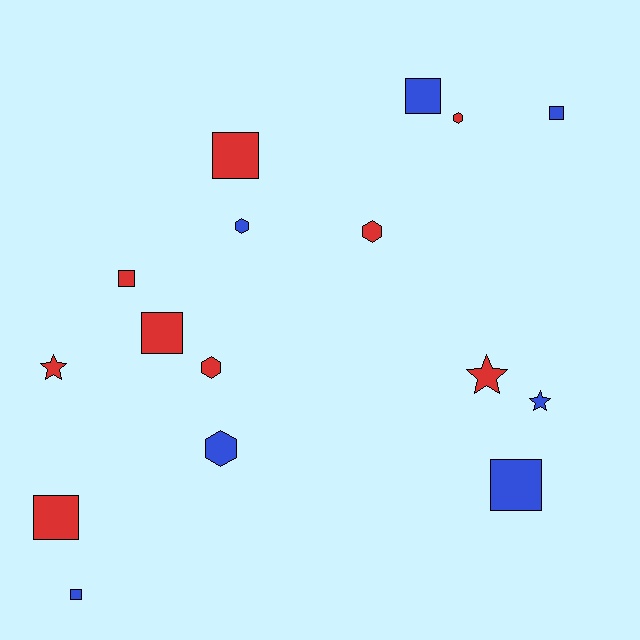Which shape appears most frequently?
Square, with 8 objects.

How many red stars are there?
There are 2 red stars.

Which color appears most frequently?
Red, with 9 objects.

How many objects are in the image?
There are 16 objects.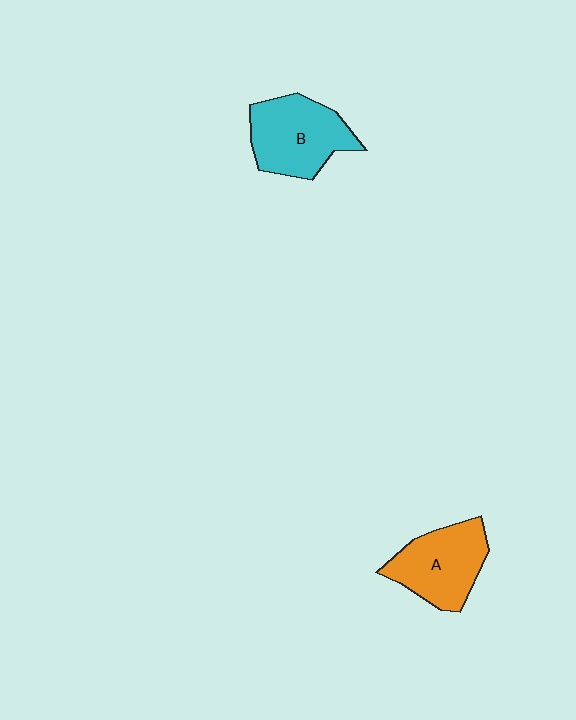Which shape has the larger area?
Shape B (cyan).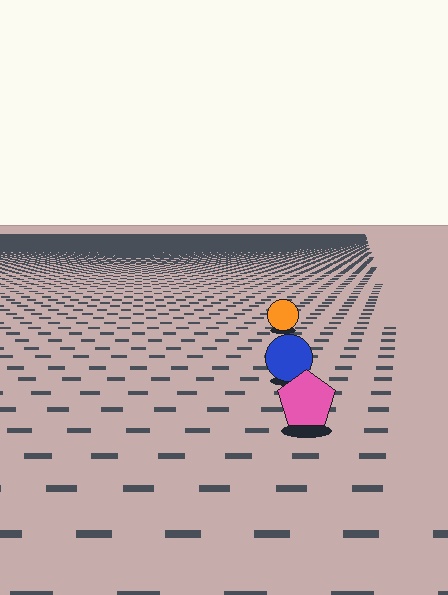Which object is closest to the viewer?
The pink pentagon is closest. The texture marks near it are larger and more spread out.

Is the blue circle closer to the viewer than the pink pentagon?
No. The pink pentagon is closer — you can tell from the texture gradient: the ground texture is coarser near it.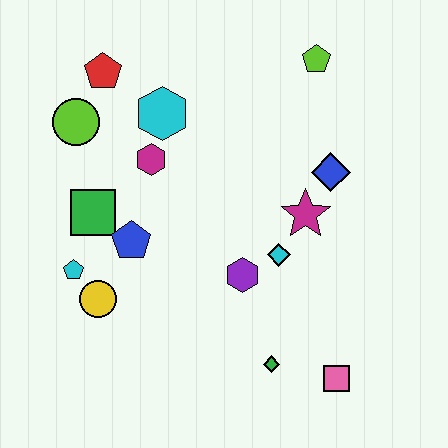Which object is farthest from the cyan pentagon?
The lime pentagon is farthest from the cyan pentagon.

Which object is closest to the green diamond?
The pink square is closest to the green diamond.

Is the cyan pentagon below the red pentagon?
Yes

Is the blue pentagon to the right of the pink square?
No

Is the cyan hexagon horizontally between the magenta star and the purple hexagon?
No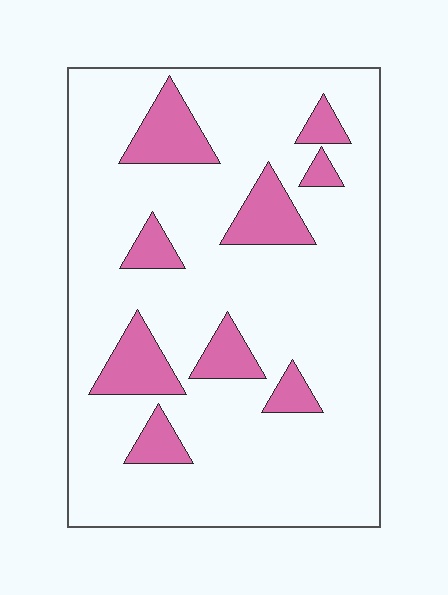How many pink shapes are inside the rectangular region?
9.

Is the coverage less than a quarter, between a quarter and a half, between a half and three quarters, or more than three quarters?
Less than a quarter.